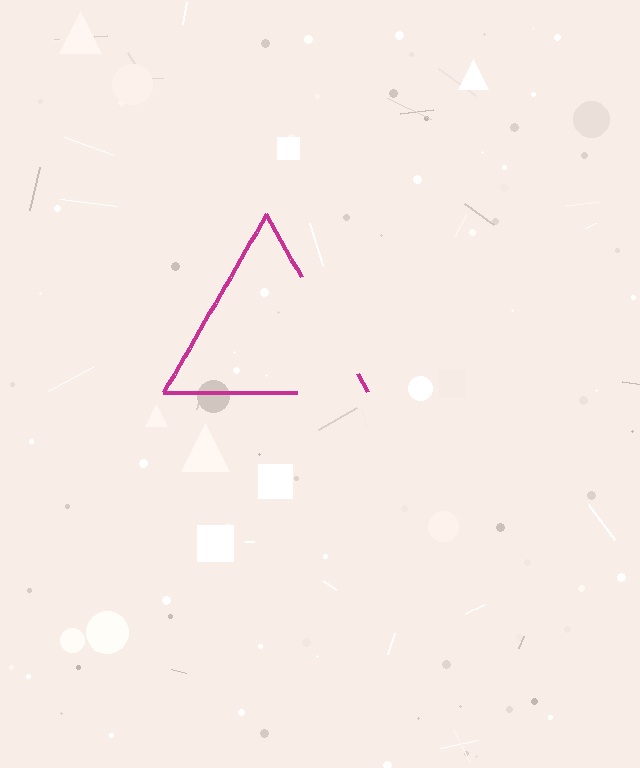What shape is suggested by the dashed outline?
The dashed outline suggests a triangle.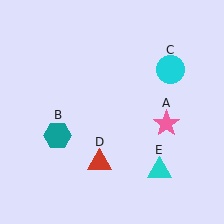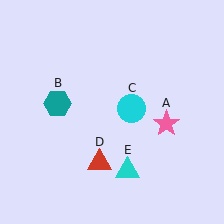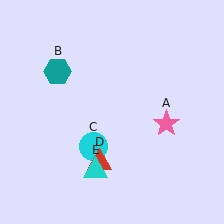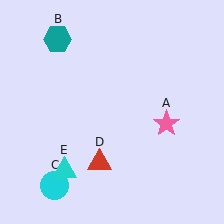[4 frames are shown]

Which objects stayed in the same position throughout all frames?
Pink star (object A) and red triangle (object D) remained stationary.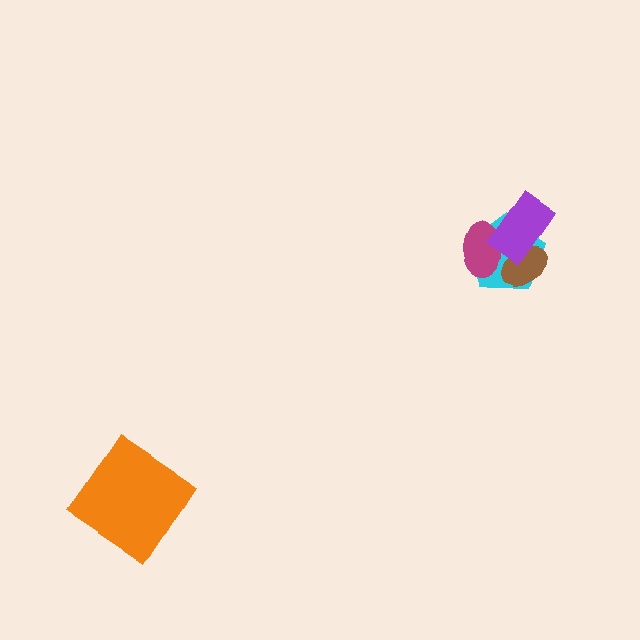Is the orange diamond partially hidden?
No, no other shape covers it.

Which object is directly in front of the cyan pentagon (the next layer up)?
The brown ellipse is directly in front of the cyan pentagon.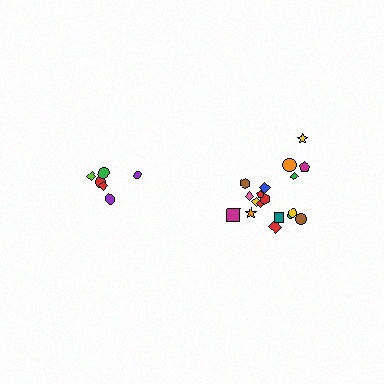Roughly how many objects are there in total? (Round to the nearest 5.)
Roughly 25 objects in total.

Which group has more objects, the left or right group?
The right group.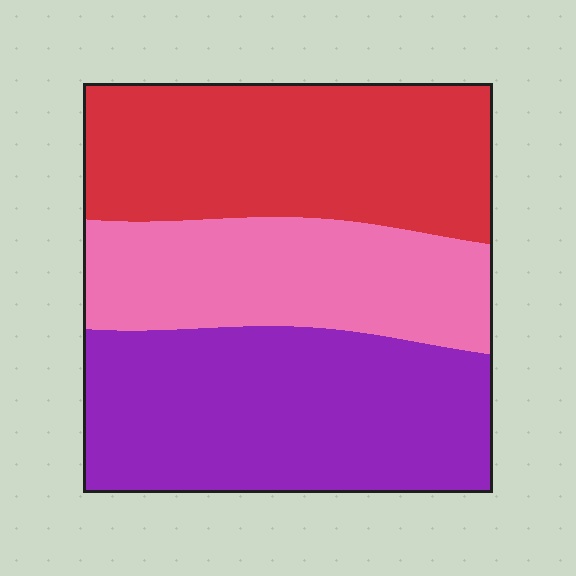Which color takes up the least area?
Pink, at roughly 25%.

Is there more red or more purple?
Purple.